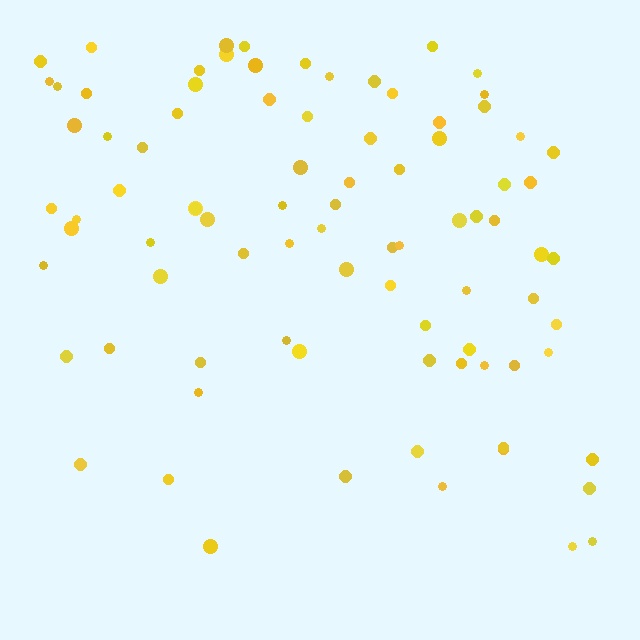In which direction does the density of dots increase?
From bottom to top, with the top side densest.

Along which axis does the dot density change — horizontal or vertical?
Vertical.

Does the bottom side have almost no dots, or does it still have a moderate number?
Still a moderate number, just noticeably fewer than the top.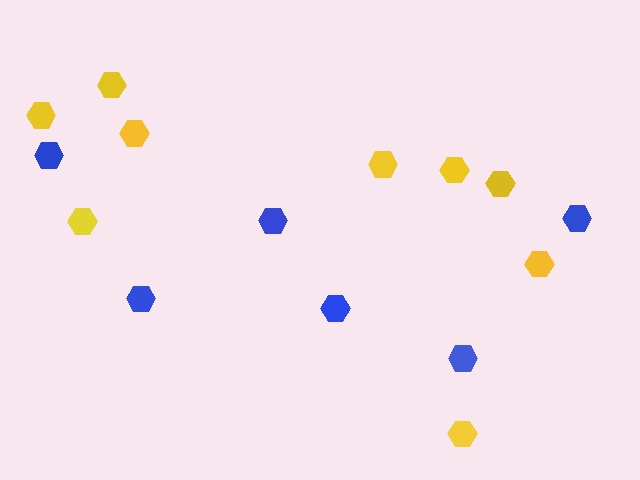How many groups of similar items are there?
There are 2 groups: one group of blue hexagons (6) and one group of yellow hexagons (9).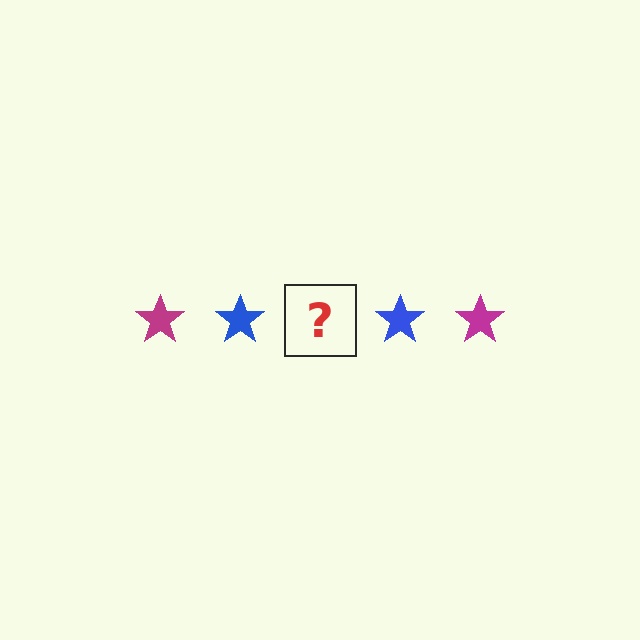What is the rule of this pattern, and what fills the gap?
The rule is that the pattern cycles through magenta, blue stars. The gap should be filled with a magenta star.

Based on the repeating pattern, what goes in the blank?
The blank should be a magenta star.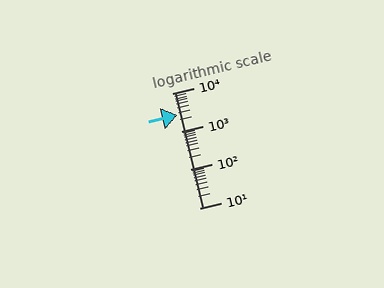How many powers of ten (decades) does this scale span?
The scale spans 3 decades, from 10 to 10000.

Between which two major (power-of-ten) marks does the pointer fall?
The pointer is between 1000 and 10000.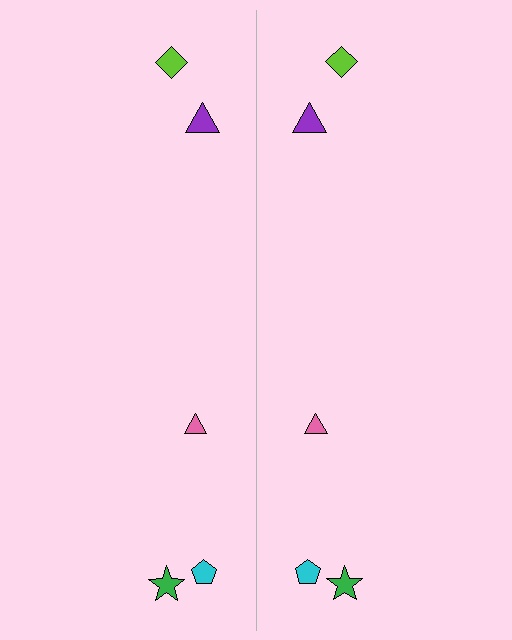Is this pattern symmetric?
Yes, this pattern has bilateral (reflection) symmetry.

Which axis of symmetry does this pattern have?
The pattern has a vertical axis of symmetry running through the center of the image.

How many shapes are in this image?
There are 10 shapes in this image.